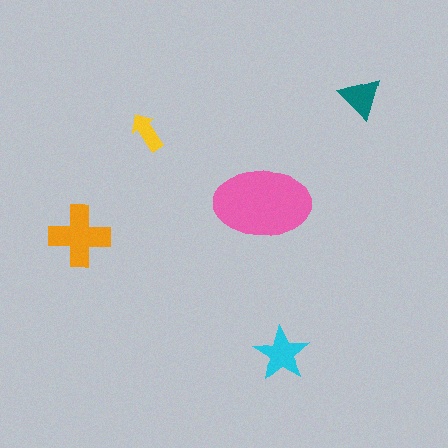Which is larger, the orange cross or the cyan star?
The orange cross.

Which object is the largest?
The pink ellipse.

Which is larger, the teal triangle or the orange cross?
The orange cross.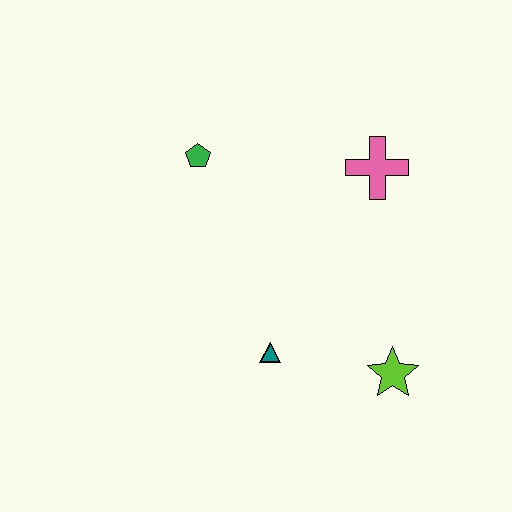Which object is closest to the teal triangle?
The lime star is closest to the teal triangle.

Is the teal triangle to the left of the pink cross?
Yes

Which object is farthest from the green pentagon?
The lime star is farthest from the green pentagon.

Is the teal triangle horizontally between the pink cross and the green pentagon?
Yes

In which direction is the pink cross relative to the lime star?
The pink cross is above the lime star.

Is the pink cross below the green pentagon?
Yes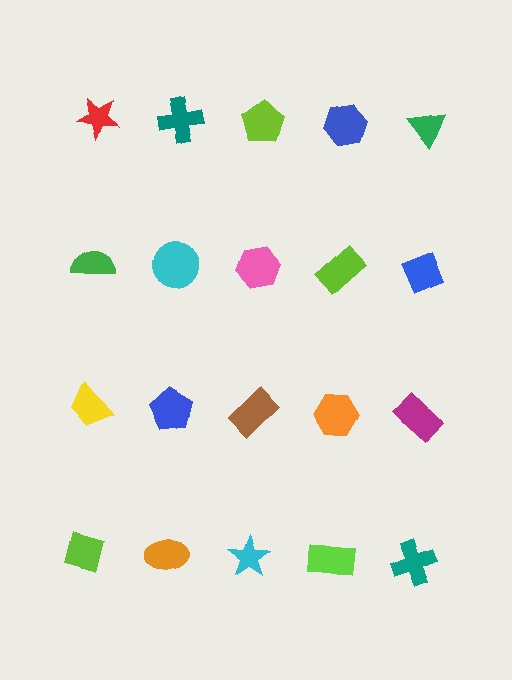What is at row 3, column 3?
A brown rectangle.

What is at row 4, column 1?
A lime square.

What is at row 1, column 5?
A green triangle.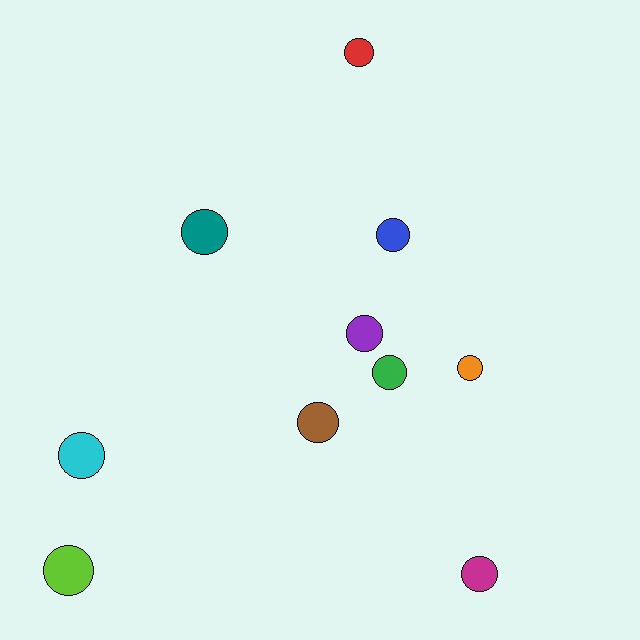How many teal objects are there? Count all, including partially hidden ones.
There is 1 teal object.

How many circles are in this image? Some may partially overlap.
There are 10 circles.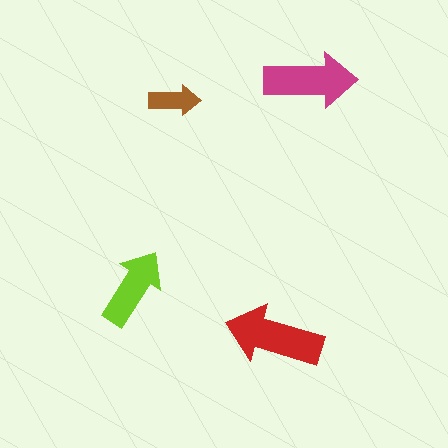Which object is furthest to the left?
The lime arrow is leftmost.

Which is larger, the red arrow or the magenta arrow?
The red one.